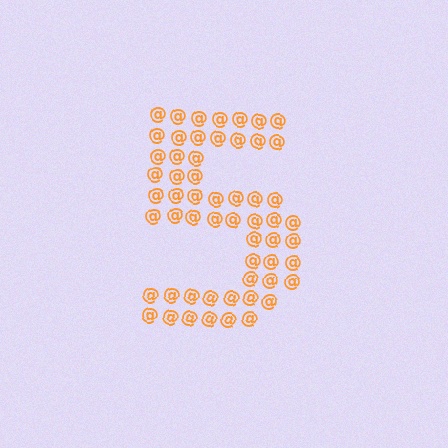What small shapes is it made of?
It is made of small at signs.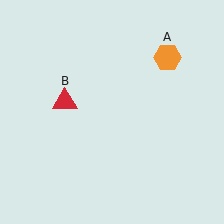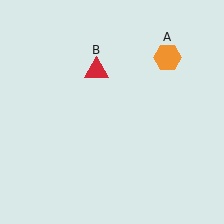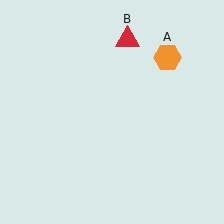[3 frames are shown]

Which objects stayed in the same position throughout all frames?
Orange hexagon (object A) remained stationary.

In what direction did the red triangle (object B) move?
The red triangle (object B) moved up and to the right.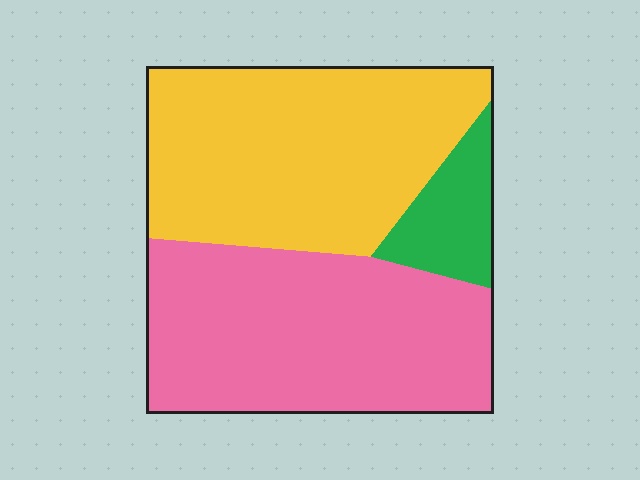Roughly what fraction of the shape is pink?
Pink takes up between a third and a half of the shape.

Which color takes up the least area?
Green, at roughly 10%.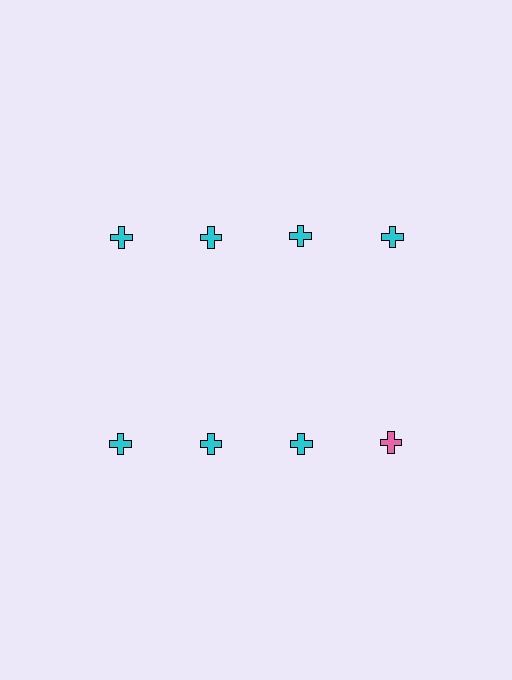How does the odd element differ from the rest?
It has a different color: pink instead of cyan.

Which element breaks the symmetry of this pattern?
The pink cross in the second row, second from right column breaks the symmetry. All other shapes are cyan crosses.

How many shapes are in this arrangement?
There are 8 shapes arranged in a grid pattern.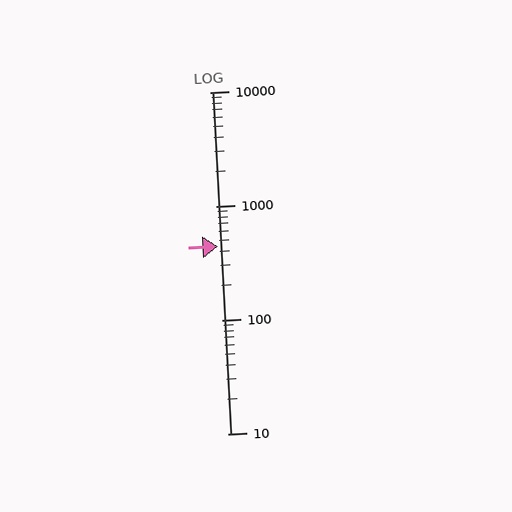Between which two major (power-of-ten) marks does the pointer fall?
The pointer is between 100 and 1000.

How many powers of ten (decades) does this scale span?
The scale spans 3 decades, from 10 to 10000.